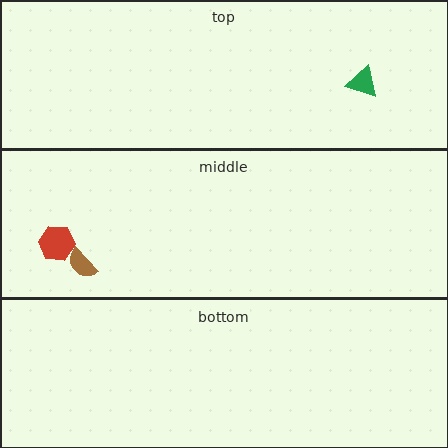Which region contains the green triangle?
The top region.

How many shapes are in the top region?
1.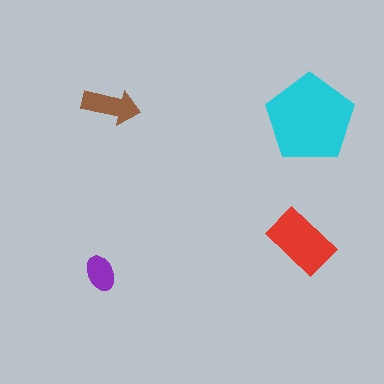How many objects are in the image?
There are 4 objects in the image.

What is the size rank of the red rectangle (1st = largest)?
2nd.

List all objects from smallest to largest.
The purple ellipse, the brown arrow, the red rectangle, the cyan pentagon.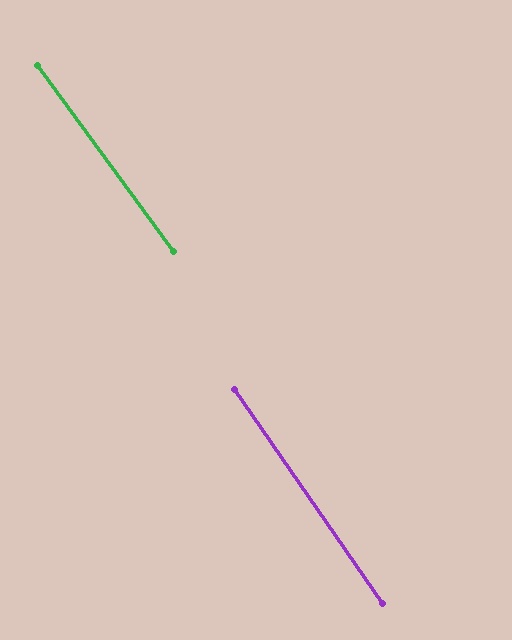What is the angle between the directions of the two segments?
Approximately 2 degrees.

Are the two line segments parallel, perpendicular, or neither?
Parallel — their directions differ by only 1.5°.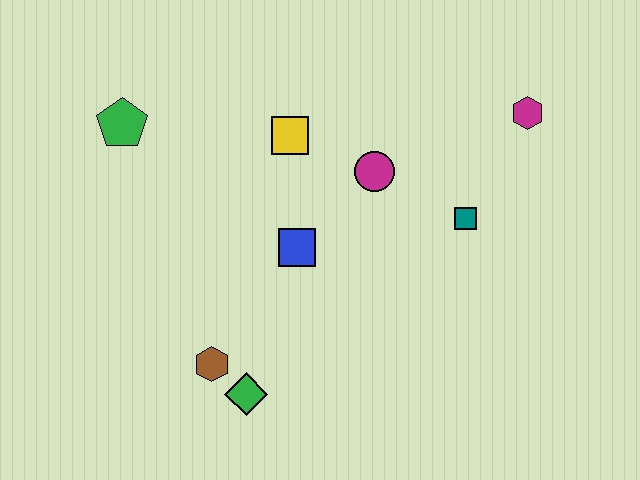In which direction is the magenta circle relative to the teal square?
The magenta circle is to the left of the teal square.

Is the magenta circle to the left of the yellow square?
No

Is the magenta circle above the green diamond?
Yes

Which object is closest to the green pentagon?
The yellow square is closest to the green pentagon.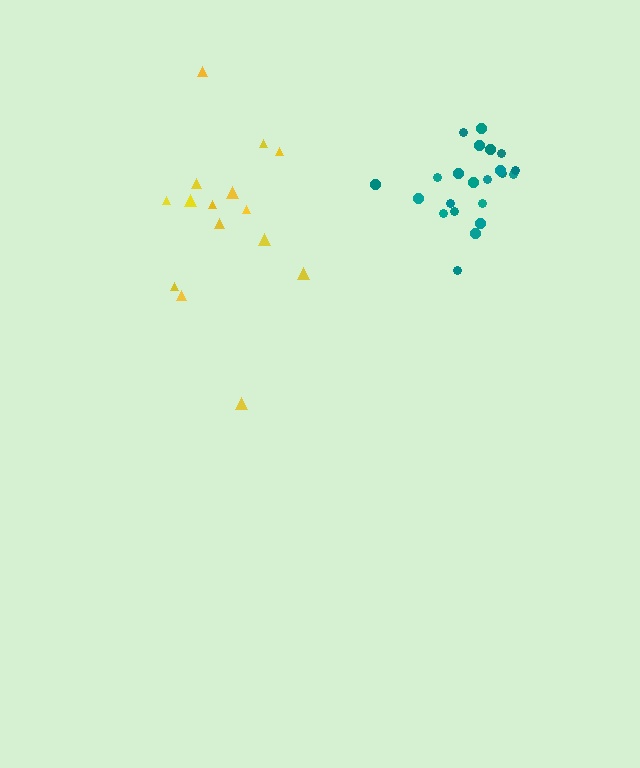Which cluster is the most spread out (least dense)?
Yellow.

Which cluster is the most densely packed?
Teal.